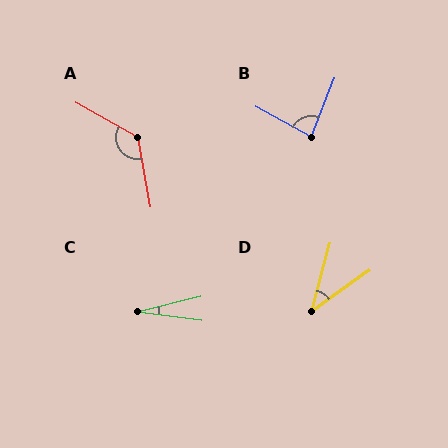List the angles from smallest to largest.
C (21°), D (40°), B (83°), A (129°).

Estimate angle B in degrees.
Approximately 83 degrees.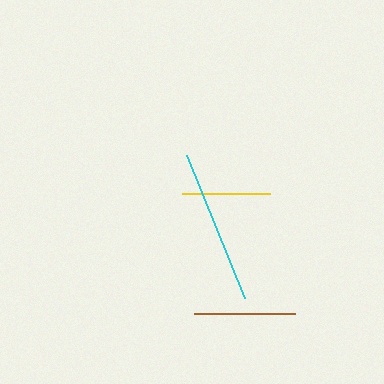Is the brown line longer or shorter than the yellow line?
The brown line is longer than the yellow line.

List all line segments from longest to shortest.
From longest to shortest: cyan, brown, yellow.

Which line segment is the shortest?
The yellow line is the shortest at approximately 88 pixels.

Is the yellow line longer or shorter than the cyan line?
The cyan line is longer than the yellow line.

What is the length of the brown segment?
The brown segment is approximately 100 pixels long.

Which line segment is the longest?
The cyan line is the longest at approximately 154 pixels.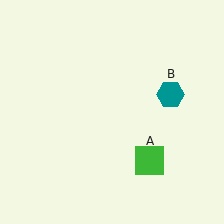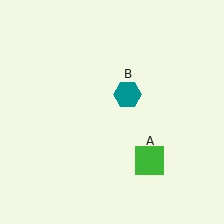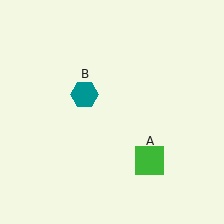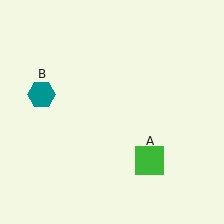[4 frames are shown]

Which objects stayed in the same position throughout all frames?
Green square (object A) remained stationary.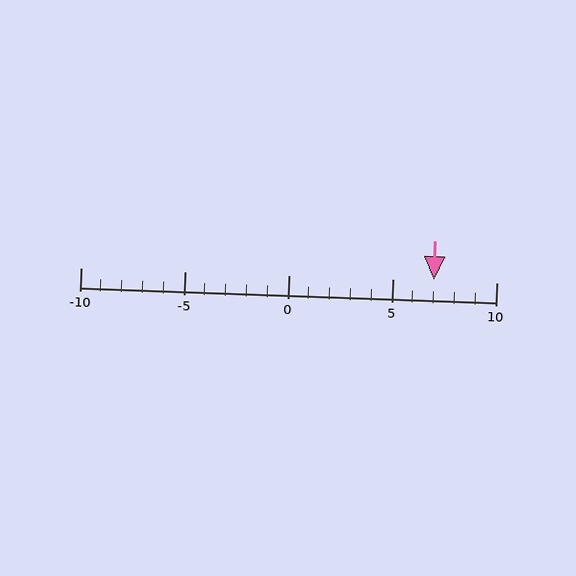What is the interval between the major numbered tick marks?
The major tick marks are spaced 5 units apart.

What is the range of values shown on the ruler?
The ruler shows values from -10 to 10.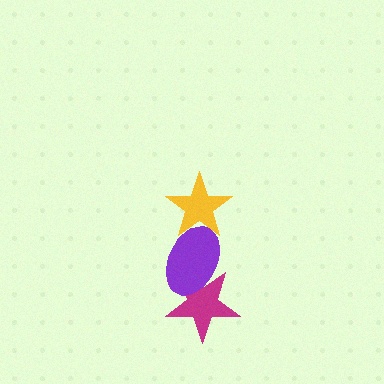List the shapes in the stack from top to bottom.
From top to bottom: the yellow star, the purple ellipse, the magenta star.